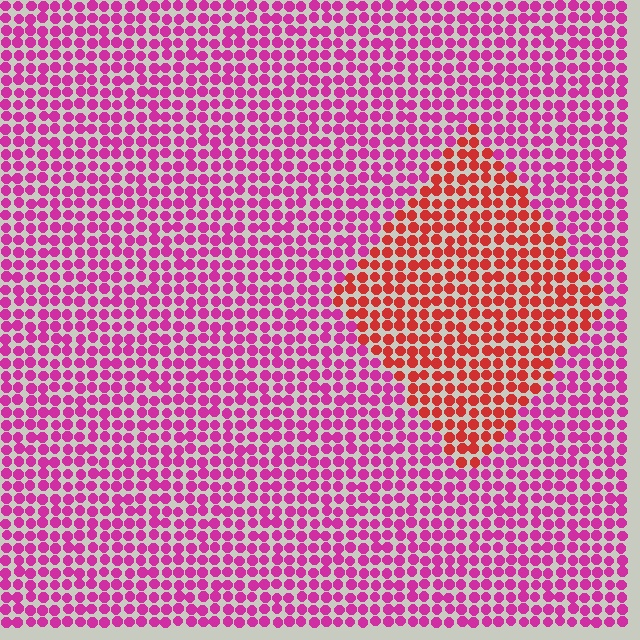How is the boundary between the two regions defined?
The boundary is defined purely by a slight shift in hue (about 44 degrees). Spacing, size, and orientation are identical on both sides.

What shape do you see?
I see a diamond.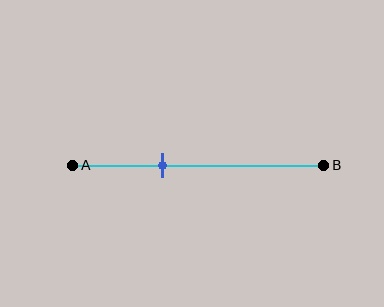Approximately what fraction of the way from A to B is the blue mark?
The blue mark is approximately 35% of the way from A to B.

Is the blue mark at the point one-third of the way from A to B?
Yes, the mark is approximately at the one-third point.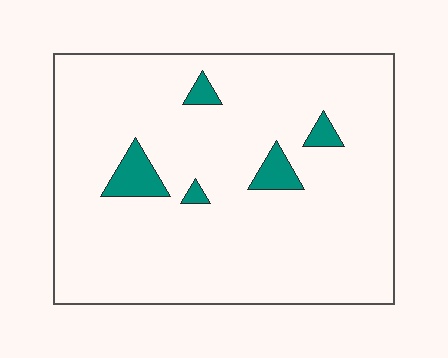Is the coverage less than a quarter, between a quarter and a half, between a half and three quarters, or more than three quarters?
Less than a quarter.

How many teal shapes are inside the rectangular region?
5.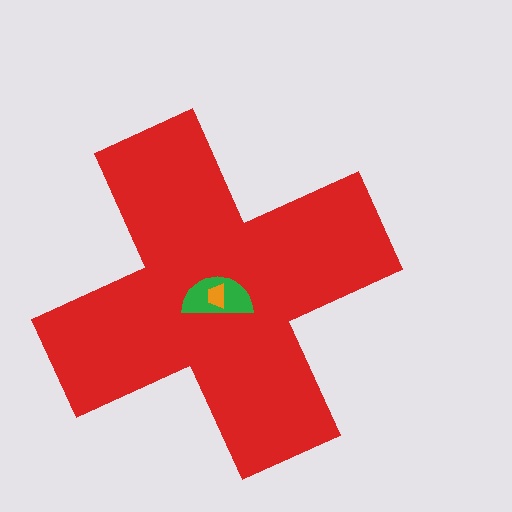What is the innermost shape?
The orange trapezoid.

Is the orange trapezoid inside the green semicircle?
Yes.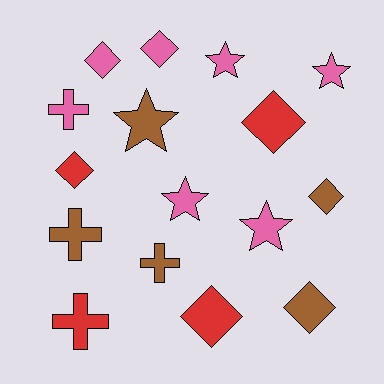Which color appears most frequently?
Pink, with 7 objects.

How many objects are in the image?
There are 16 objects.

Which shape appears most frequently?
Diamond, with 7 objects.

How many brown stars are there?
There is 1 brown star.